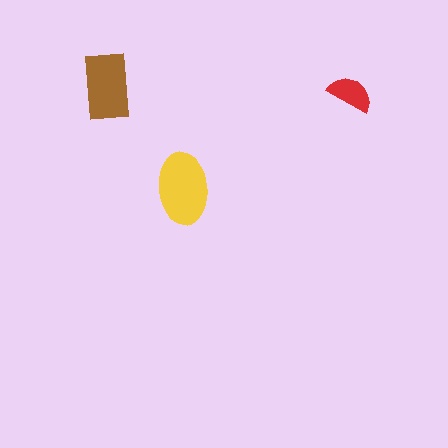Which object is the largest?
The yellow ellipse.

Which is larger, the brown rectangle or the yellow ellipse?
The yellow ellipse.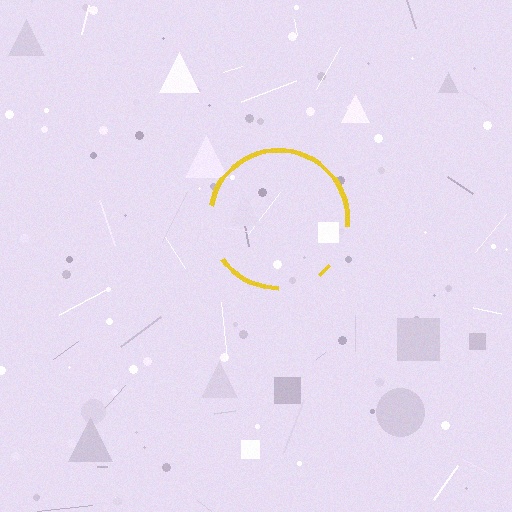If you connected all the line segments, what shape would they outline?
They would outline a circle.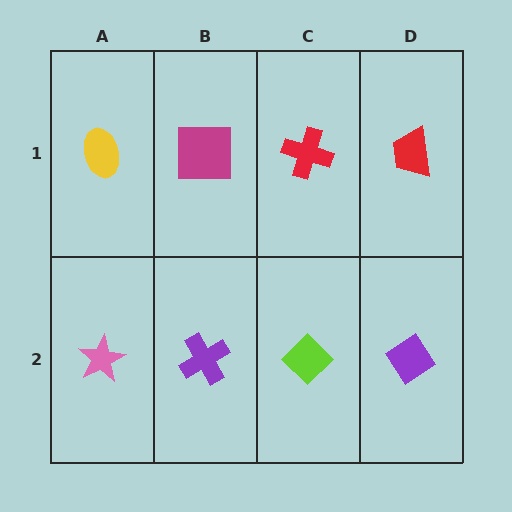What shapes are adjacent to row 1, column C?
A lime diamond (row 2, column C), a magenta square (row 1, column B), a red trapezoid (row 1, column D).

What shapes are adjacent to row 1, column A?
A pink star (row 2, column A), a magenta square (row 1, column B).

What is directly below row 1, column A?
A pink star.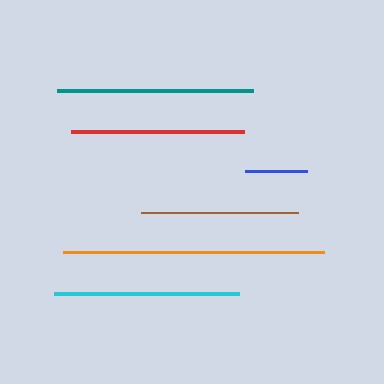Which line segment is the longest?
The orange line is the longest at approximately 261 pixels.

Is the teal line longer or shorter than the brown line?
The teal line is longer than the brown line.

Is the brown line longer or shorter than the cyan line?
The cyan line is longer than the brown line.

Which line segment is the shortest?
The blue line is the shortest at approximately 62 pixels.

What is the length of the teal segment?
The teal segment is approximately 196 pixels long.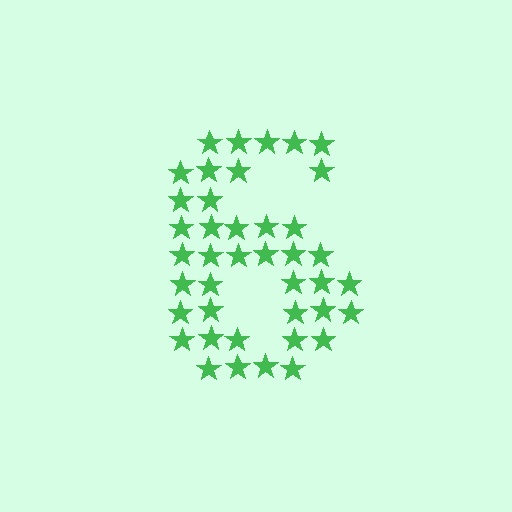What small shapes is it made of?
It is made of small stars.